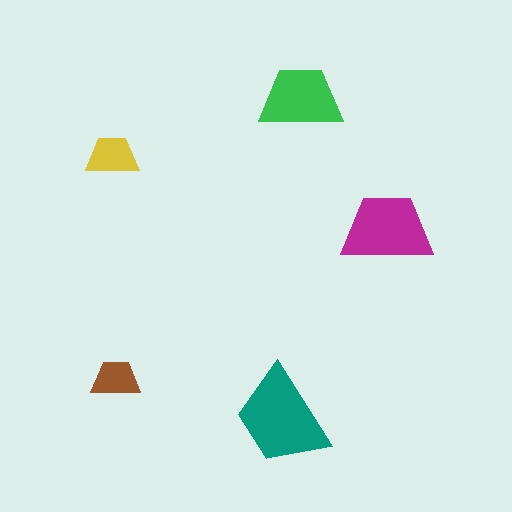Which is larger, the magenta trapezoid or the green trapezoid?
The magenta one.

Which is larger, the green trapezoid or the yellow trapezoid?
The green one.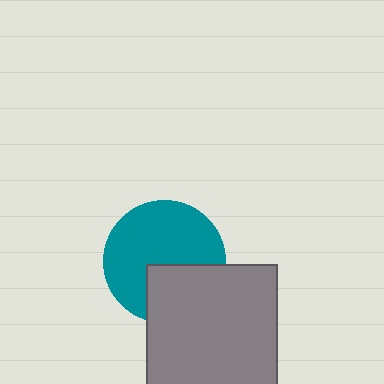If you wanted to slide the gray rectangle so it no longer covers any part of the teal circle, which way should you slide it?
Slide it down — that is the most direct way to separate the two shapes.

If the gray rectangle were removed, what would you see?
You would see the complete teal circle.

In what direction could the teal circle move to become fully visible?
The teal circle could move up. That would shift it out from behind the gray rectangle entirely.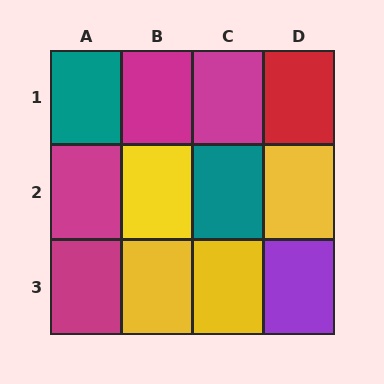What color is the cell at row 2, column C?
Teal.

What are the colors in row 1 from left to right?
Teal, magenta, magenta, red.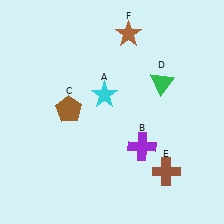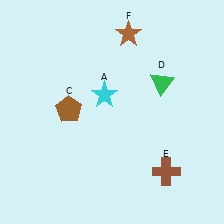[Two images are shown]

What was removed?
The purple cross (B) was removed in Image 2.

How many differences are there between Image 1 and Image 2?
There is 1 difference between the two images.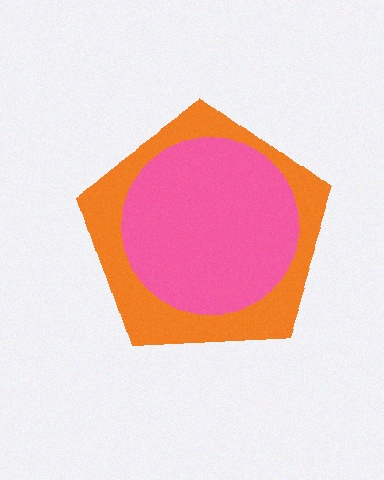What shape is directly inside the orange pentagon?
The pink circle.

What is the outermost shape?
The orange pentagon.